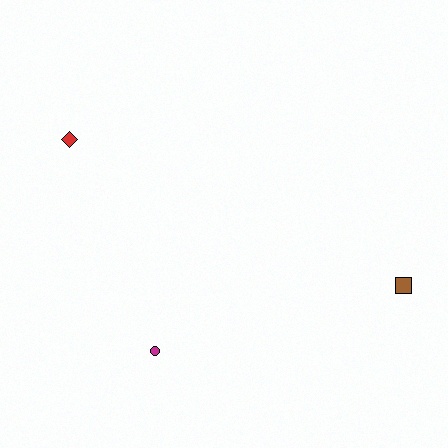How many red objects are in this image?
There is 1 red object.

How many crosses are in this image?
There are no crosses.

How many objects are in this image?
There are 3 objects.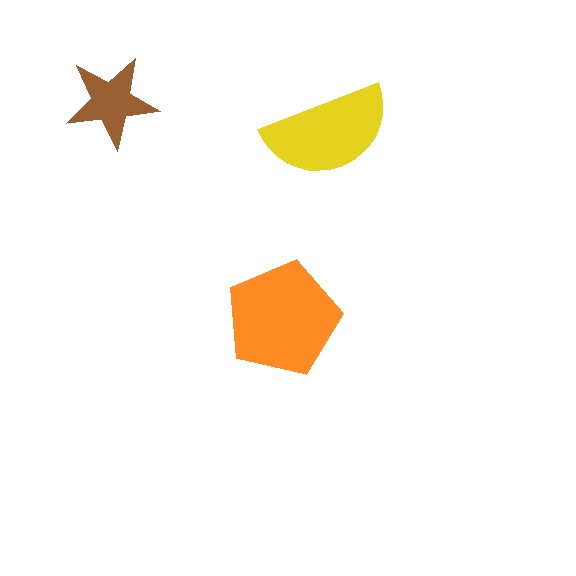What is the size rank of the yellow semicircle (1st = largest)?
2nd.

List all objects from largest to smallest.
The orange pentagon, the yellow semicircle, the brown star.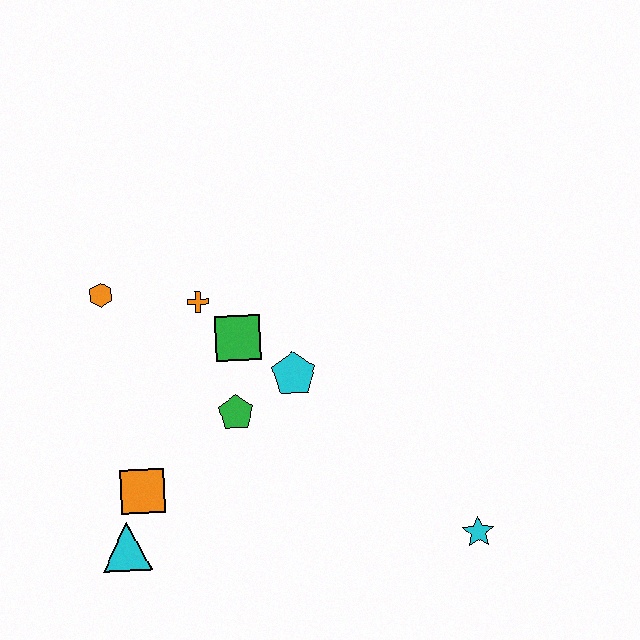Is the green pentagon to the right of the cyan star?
No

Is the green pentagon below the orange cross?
Yes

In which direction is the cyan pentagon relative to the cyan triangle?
The cyan pentagon is to the right of the cyan triangle.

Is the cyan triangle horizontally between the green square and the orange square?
No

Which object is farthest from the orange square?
The cyan star is farthest from the orange square.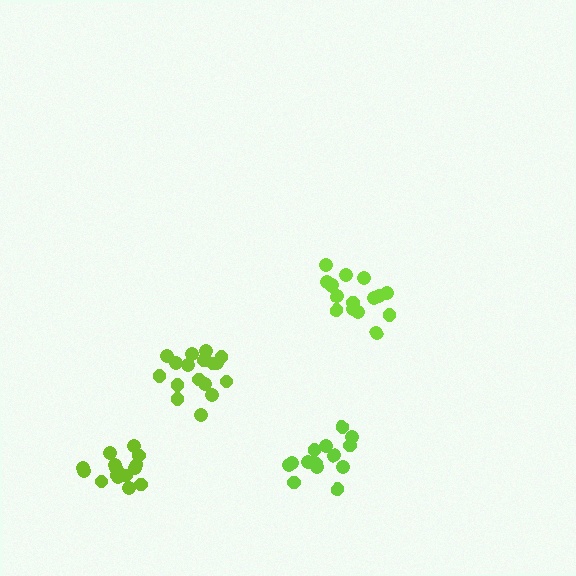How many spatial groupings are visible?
There are 4 spatial groupings.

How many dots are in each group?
Group 1: 16 dots, Group 2: 15 dots, Group 3: 14 dots, Group 4: 18 dots (63 total).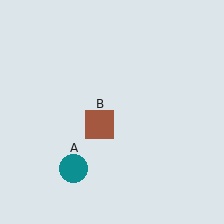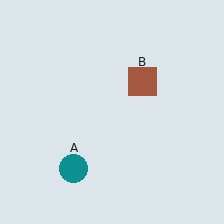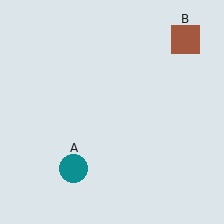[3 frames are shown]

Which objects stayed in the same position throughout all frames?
Teal circle (object A) remained stationary.